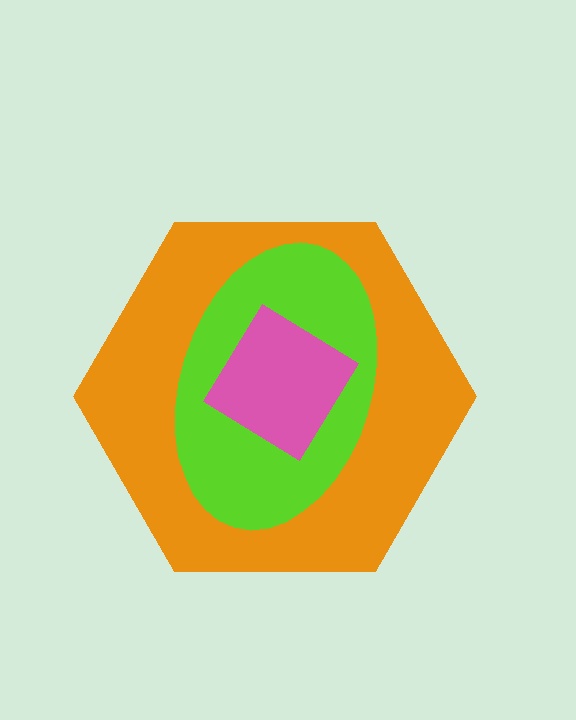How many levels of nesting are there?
3.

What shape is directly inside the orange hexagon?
The lime ellipse.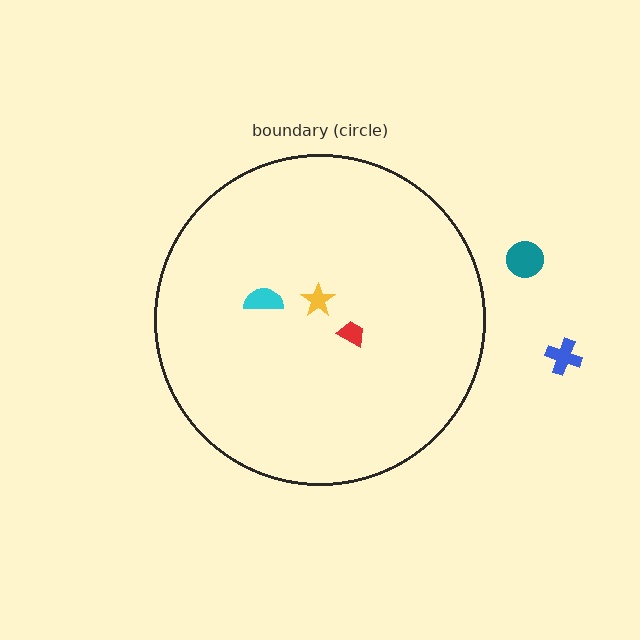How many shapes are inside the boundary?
3 inside, 2 outside.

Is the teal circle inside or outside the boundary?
Outside.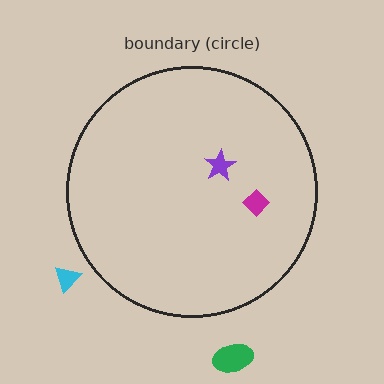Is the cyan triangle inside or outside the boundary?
Outside.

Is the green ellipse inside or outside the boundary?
Outside.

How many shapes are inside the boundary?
2 inside, 2 outside.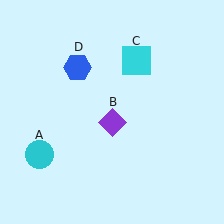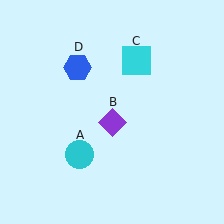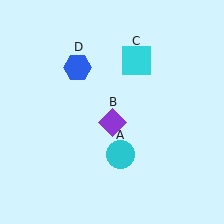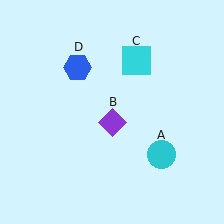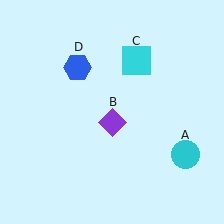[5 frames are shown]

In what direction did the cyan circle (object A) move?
The cyan circle (object A) moved right.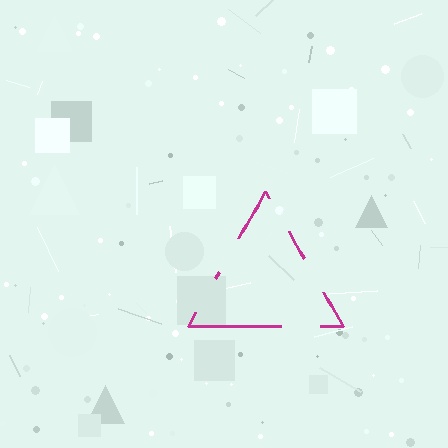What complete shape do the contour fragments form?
The contour fragments form a triangle.